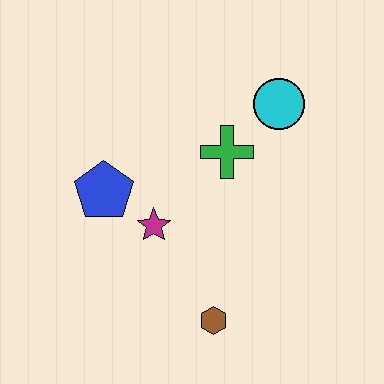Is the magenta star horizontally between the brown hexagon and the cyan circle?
No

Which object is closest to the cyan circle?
The green cross is closest to the cyan circle.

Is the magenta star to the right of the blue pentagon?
Yes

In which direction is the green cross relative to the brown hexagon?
The green cross is above the brown hexagon.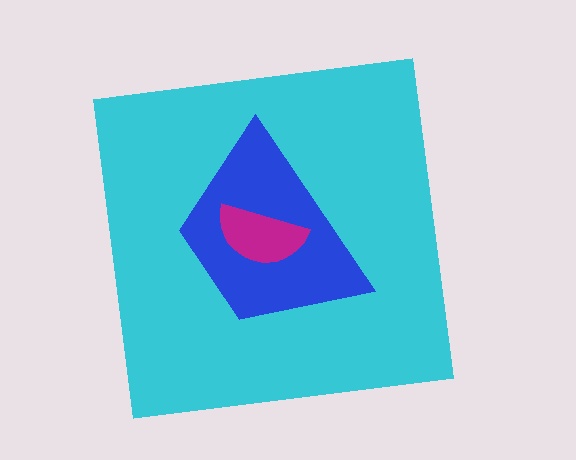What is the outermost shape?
The cyan square.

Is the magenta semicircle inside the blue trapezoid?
Yes.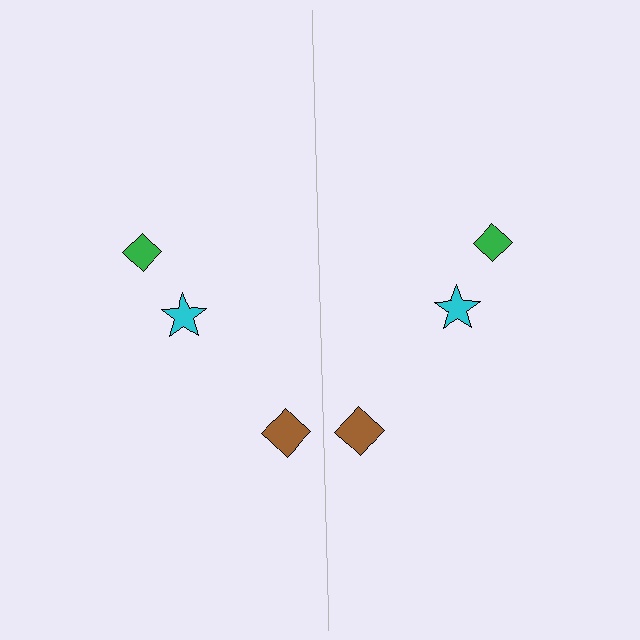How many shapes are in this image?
There are 6 shapes in this image.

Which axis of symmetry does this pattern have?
The pattern has a vertical axis of symmetry running through the center of the image.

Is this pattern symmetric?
Yes, this pattern has bilateral (reflection) symmetry.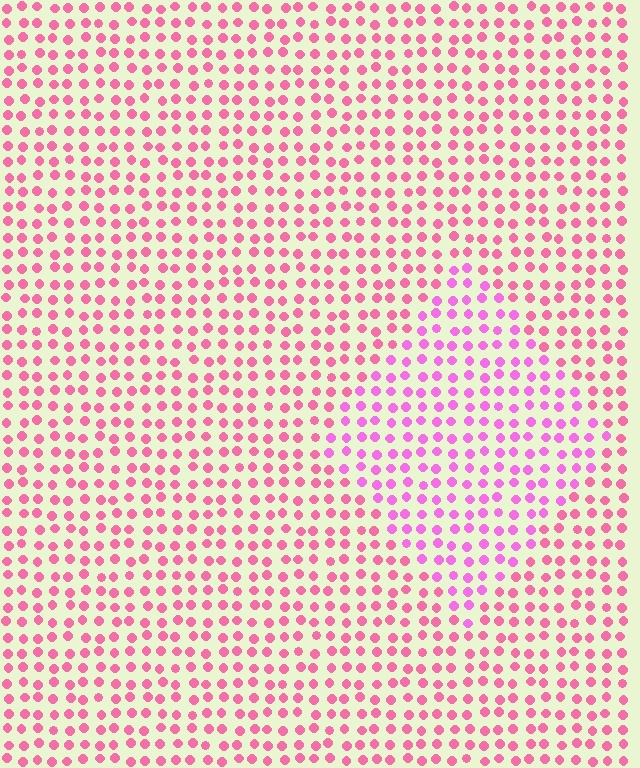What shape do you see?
I see a diamond.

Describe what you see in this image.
The image is filled with small pink elements in a uniform arrangement. A diamond-shaped region is visible where the elements are tinted to a slightly different hue, forming a subtle color boundary.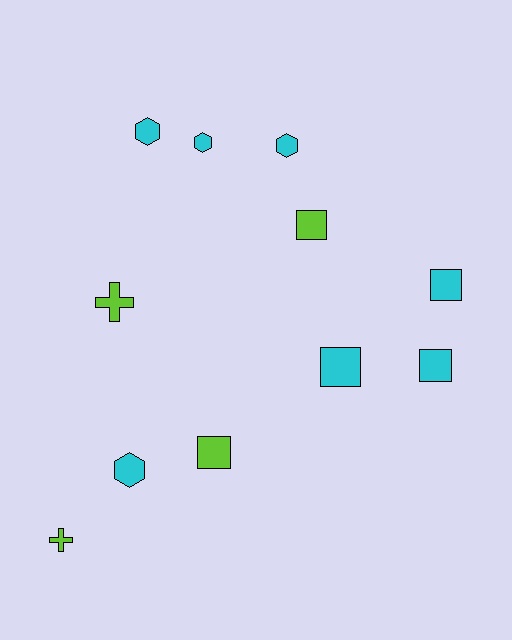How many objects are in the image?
There are 11 objects.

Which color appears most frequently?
Cyan, with 7 objects.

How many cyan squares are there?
There are 3 cyan squares.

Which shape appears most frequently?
Square, with 5 objects.